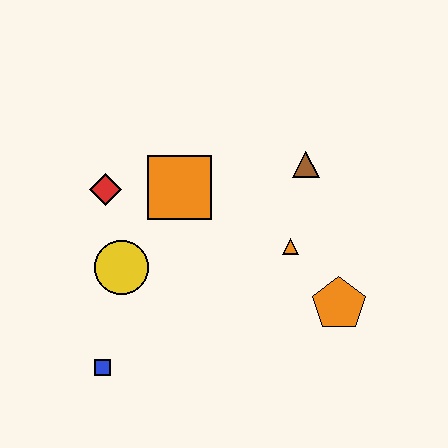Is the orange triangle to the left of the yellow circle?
No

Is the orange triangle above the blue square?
Yes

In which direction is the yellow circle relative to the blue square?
The yellow circle is above the blue square.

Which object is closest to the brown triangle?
The orange triangle is closest to the brown triangle.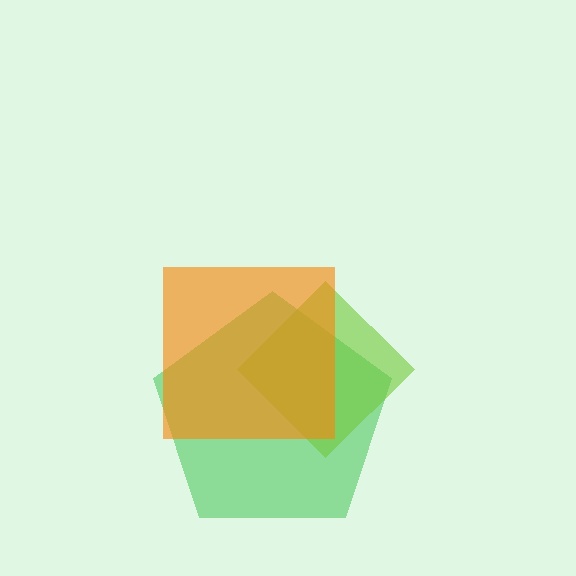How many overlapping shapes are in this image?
There are 3 overlapping shapes in the image.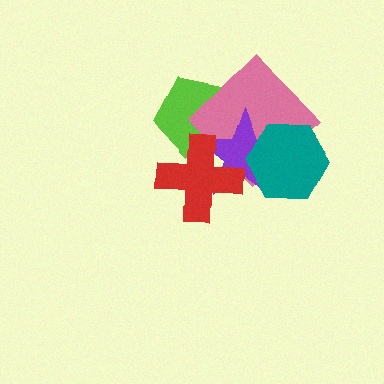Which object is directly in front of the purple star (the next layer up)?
The teal hexagon is directly in front of the purple star.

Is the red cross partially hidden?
No, no other shape covers it.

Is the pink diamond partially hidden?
Yes, it is partially covered by another shape.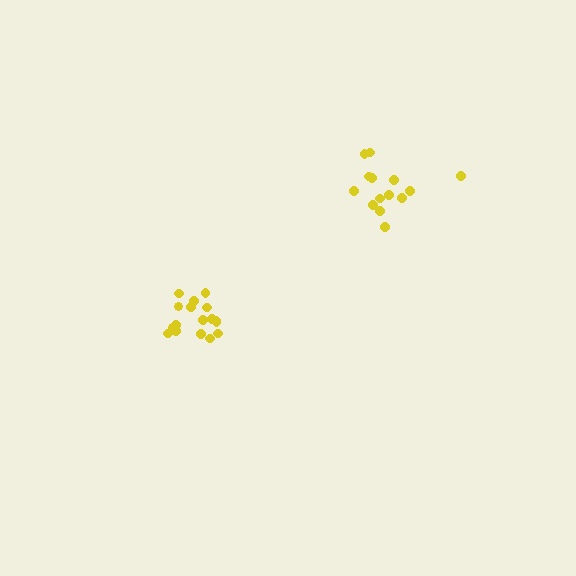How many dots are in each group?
Group 1: 17 dots, Group 2: 14 dots (31 total).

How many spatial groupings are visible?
There are 2 spatial groupings.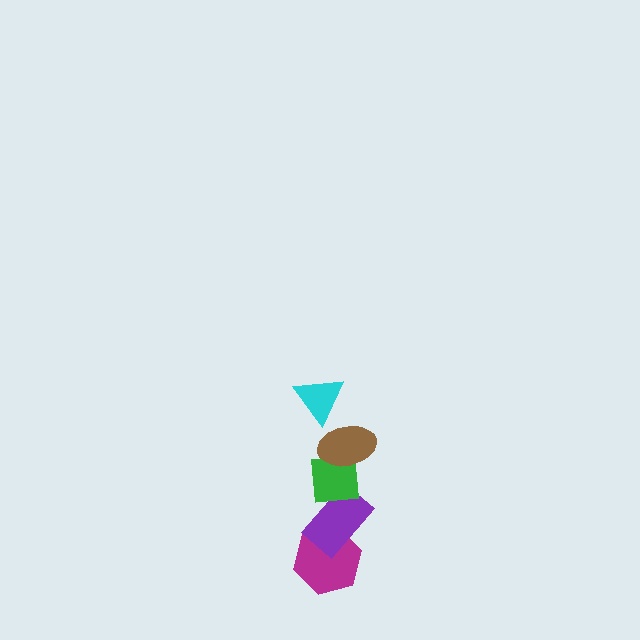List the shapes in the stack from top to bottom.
From top to bottom: the cyan triangle, the brown ellipse, the green square, the purple rectangle, the magenta hexagon.